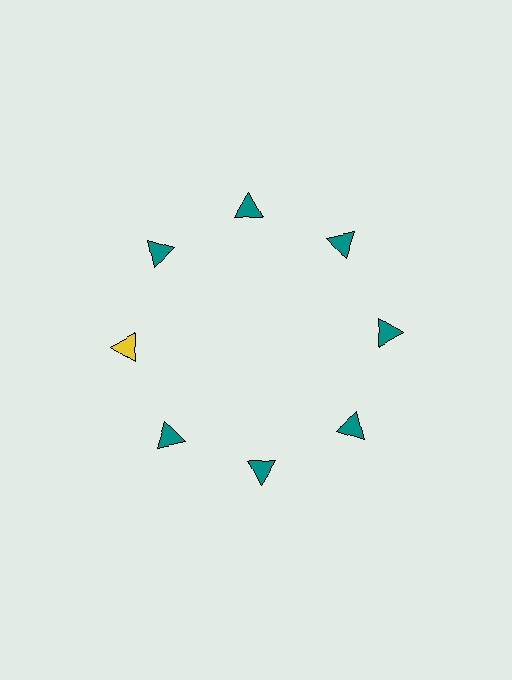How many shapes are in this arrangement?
There are 8 shapes arranged in a ring pattern.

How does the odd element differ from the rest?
It has a different color: yellow instead of teal.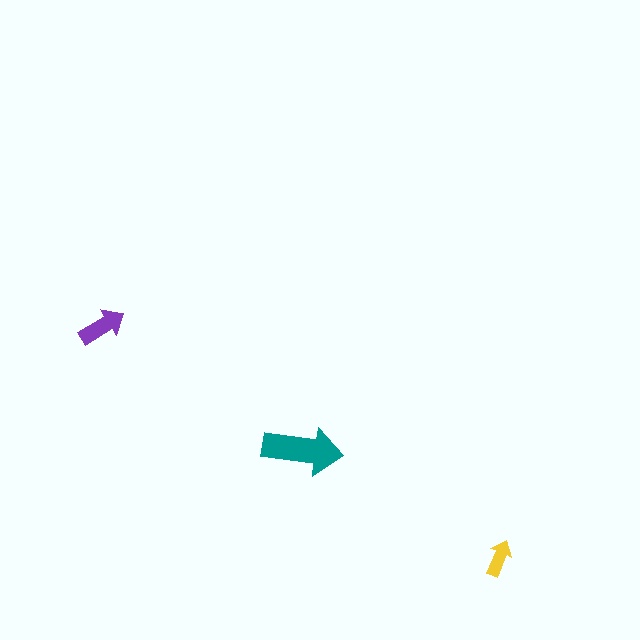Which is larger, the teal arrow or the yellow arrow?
The teal one.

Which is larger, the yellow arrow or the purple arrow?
The purple one.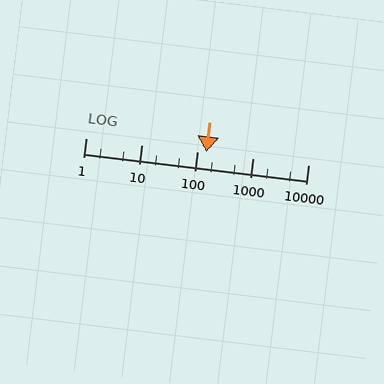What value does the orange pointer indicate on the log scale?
The pointer indicates approximately 150.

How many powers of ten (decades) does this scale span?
The scale spans 4 decades, from 1 to 10000.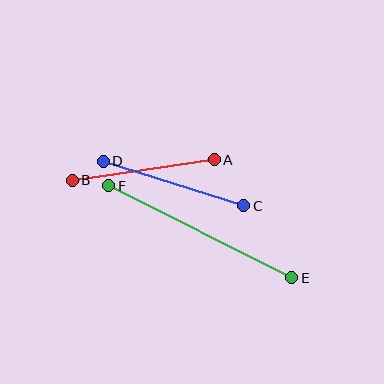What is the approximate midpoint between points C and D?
The midpoint is at approximately (174, 183) pixels.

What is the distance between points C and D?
The distance is approximately 148 pixels.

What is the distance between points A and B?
The distance is approximately 143 pixels.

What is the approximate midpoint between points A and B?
The midpoint is at approximately (143, 170) pixels.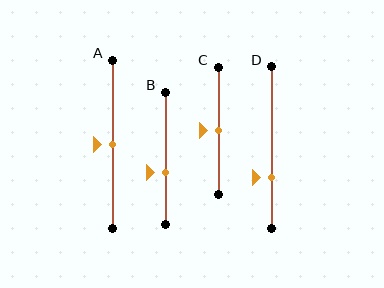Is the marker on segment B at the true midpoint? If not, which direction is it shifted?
No, the marker on segment B is shifted downward by about 10% of the segment length.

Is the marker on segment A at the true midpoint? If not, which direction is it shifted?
Yes, the marker on segment A is at the true midpoint.